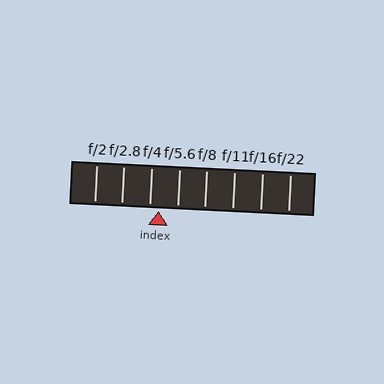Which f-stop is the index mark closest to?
The index mark is closest to f/4.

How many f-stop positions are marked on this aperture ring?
There are 8 f-stop positions marked.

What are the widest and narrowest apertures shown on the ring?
The widest aperture shown is f/2 and the narrowest is f/22.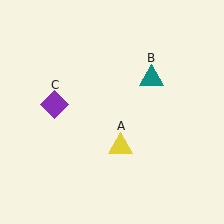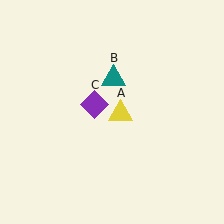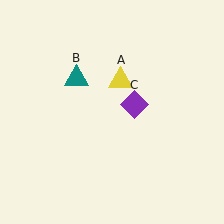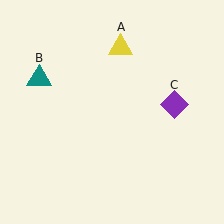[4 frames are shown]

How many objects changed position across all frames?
3 objects changed position: yellow triangle (object A), teal triangle (object B), purple diamond (object C).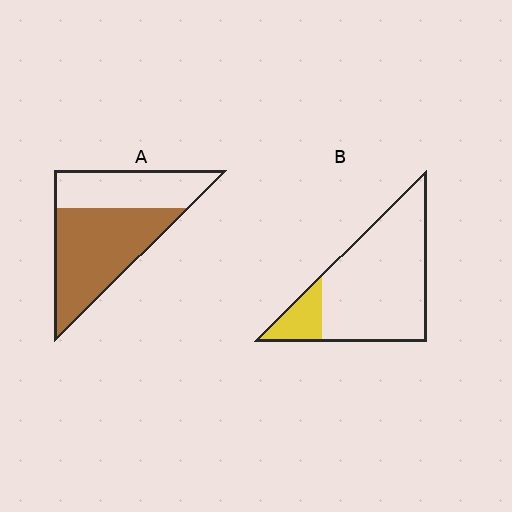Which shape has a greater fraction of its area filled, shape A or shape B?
Shape A.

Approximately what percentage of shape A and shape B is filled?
A is approximately 60% and B is approximately 15%.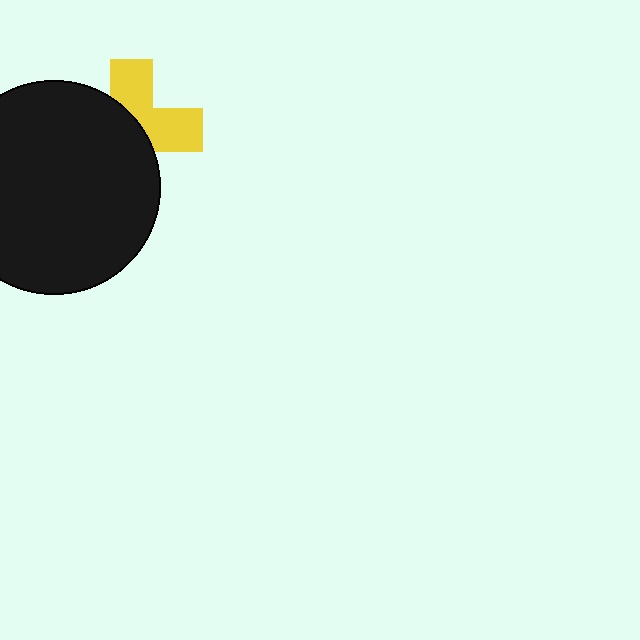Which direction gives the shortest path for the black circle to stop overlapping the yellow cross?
Moving left gives the shortest separation.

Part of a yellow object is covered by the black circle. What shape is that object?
It is a cross.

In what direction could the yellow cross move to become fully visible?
The yellow cross could move right. That would shift it out from behind the black circle entirely.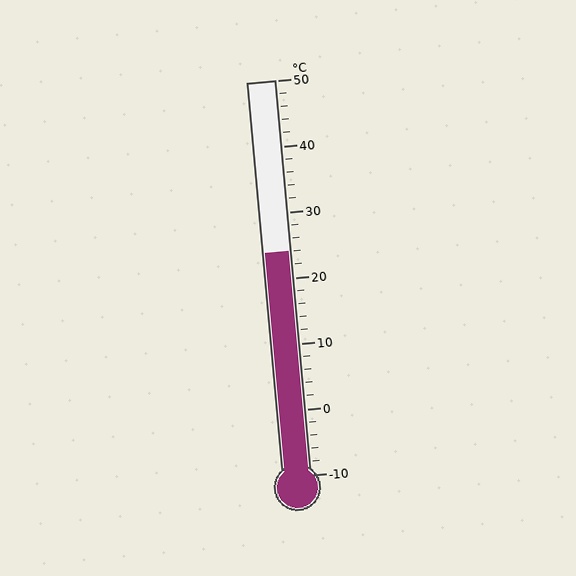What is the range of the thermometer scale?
The thermometer scale ranges from -10°C to 50°C.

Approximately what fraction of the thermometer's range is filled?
The thermometer is filled to approximately 55% of its range.